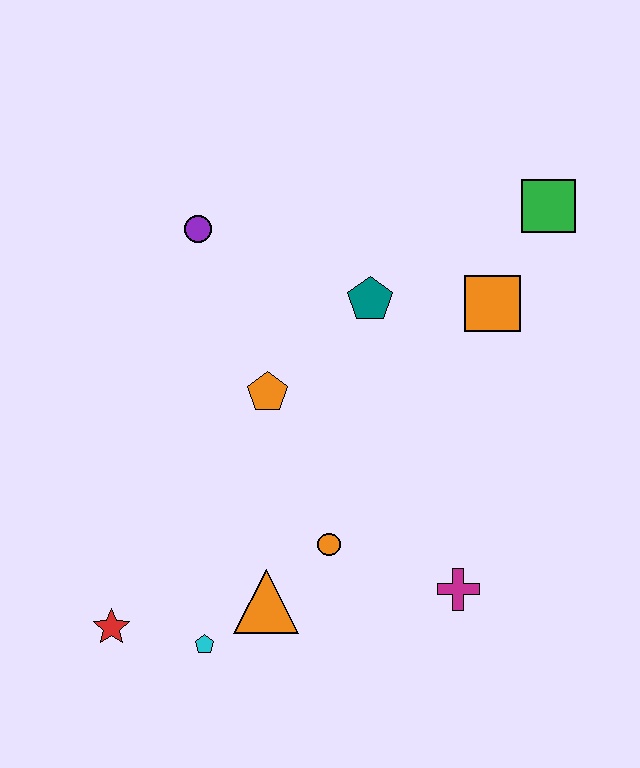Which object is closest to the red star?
The cyan pentagon is closest to the red star.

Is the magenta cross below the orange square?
Yes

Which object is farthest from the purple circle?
The magenta cross is farthest from the purple circle.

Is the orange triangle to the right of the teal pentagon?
No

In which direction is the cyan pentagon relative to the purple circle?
The cyan pentagon is below the purple circle.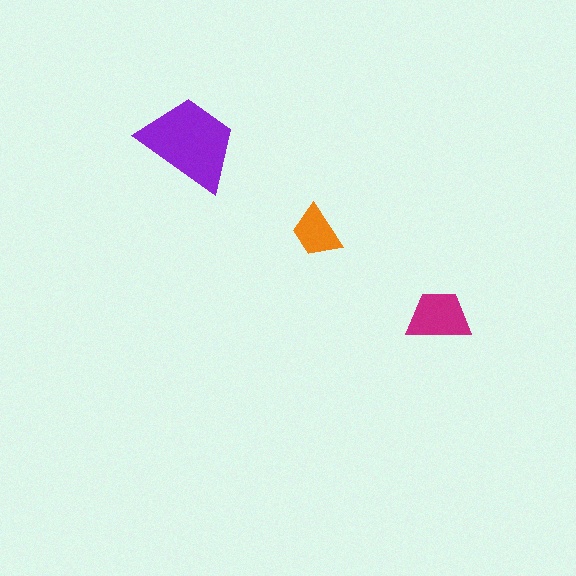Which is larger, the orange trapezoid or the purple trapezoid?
The purple one.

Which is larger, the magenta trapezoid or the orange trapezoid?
The magenta one.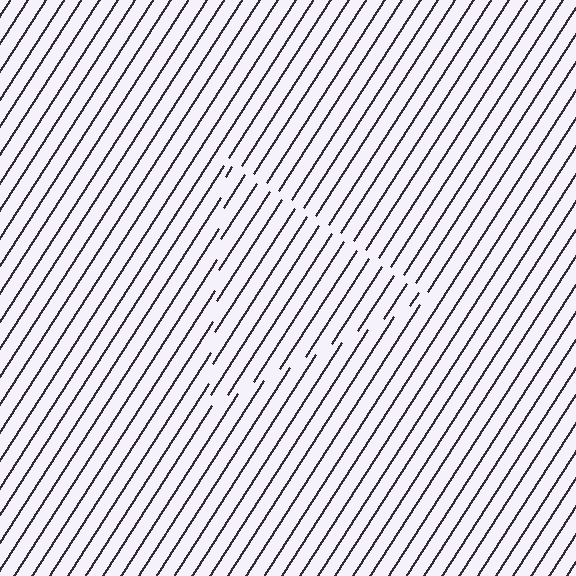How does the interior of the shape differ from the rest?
The interior of the shape contains the same grating, shifted by half a period — the contour is defined by the phase discontinuity where line-ends from the inner and outer gratings abut.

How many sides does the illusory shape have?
3 sides — the line-ends trace a triangle.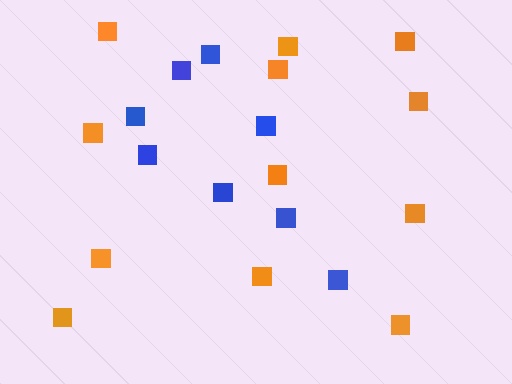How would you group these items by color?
There are 2 groups: one group of orange squares (12) and one group of blue squares (8).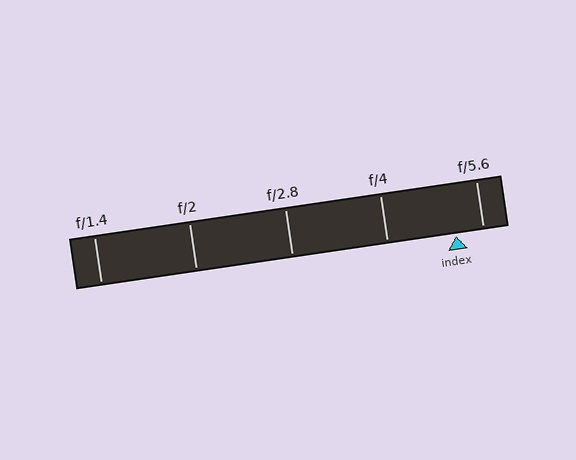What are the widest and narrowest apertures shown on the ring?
The widest aperture shown is f/1.4 and the narrowest is f/5.6.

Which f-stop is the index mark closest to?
The index mark is closest to f/5.6.